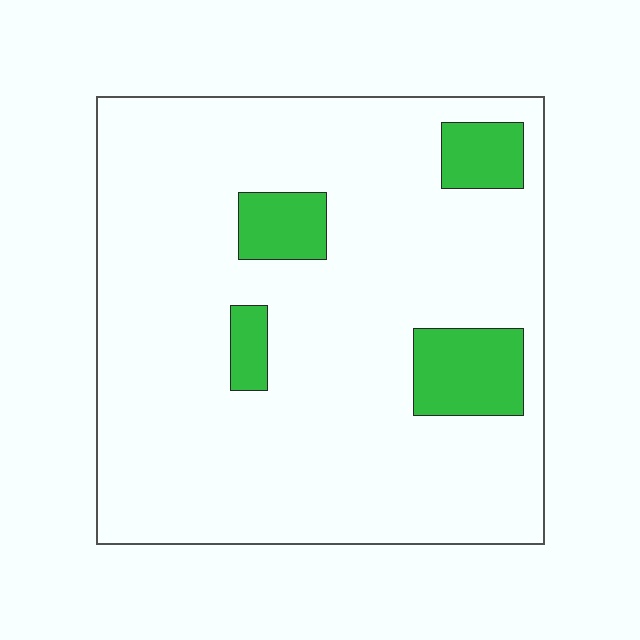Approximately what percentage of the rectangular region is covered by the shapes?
Approximately 10%.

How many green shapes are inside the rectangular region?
4.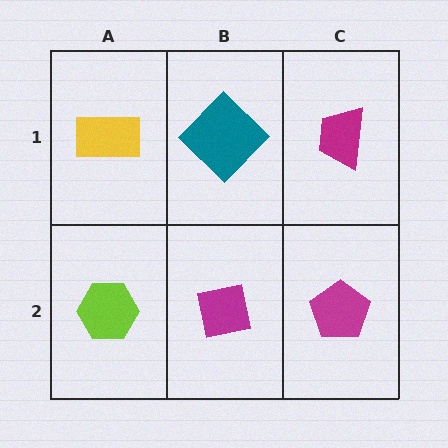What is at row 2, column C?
A magenta pentagon.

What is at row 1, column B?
A teal diamond.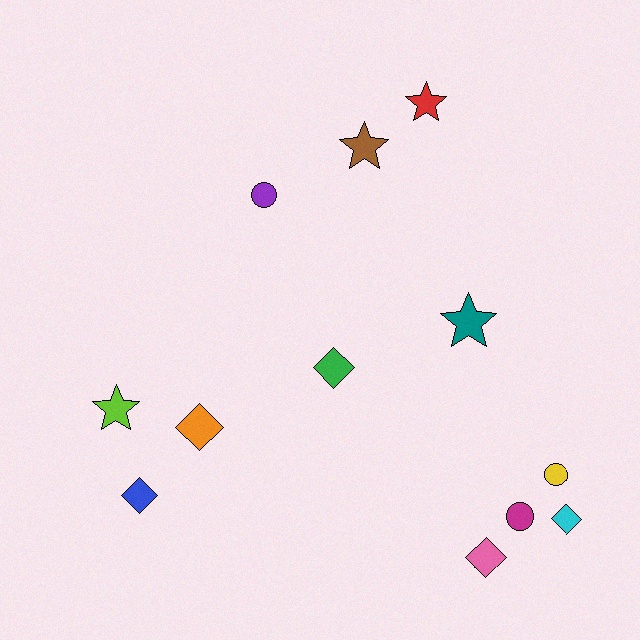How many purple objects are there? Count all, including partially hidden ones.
There is 1 purple object.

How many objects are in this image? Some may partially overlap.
There are 12 objects.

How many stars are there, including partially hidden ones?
There are 4 stars.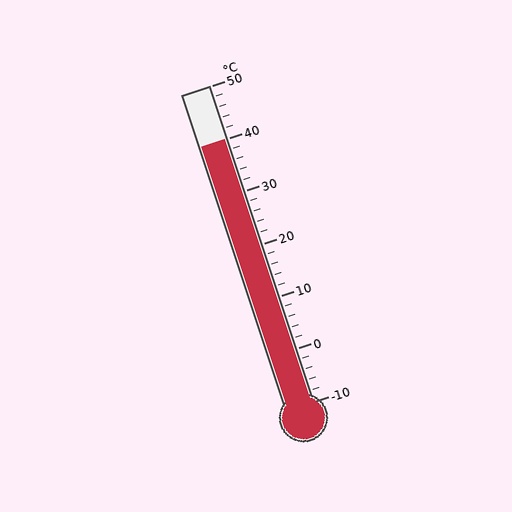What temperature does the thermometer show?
The thermometer shows approximately 40°C.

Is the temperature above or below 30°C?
The temperature is above 30°C.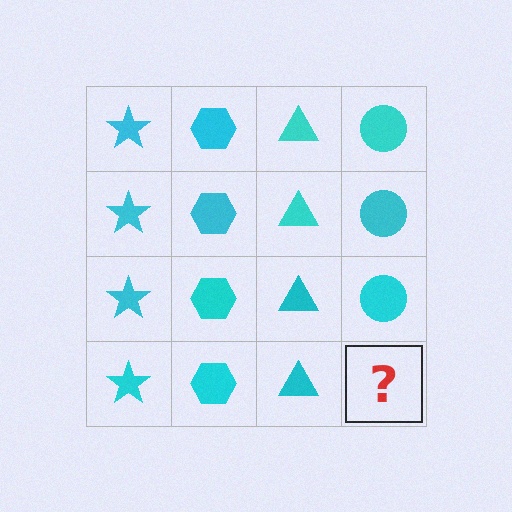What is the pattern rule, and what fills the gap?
The rule is that each column has a consistent shape. The gap should be filled with a cyan circle.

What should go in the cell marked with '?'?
The missing cell should contain a cyan circle.